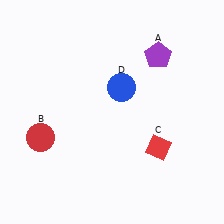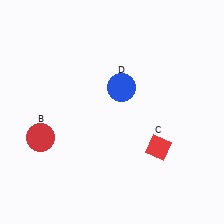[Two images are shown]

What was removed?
The purple pentagon (A) was removed in Image 2.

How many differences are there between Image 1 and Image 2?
There is 1 difference between the two images.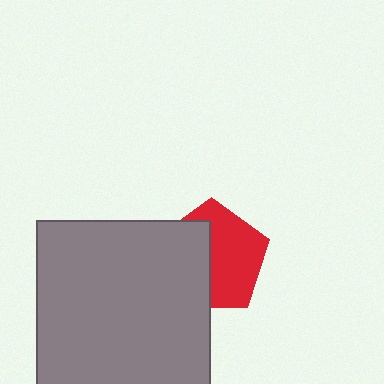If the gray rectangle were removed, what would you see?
You would see the complete red pentagon.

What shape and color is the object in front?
The object in front is a gray rectangle.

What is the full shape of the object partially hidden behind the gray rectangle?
The partially hidden object is a red pentagon.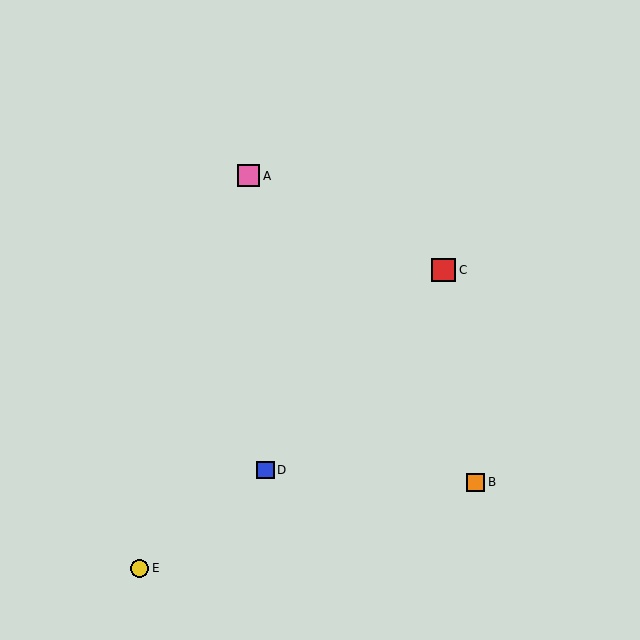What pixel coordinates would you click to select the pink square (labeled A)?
Click at (249, 176) to select the pink square A.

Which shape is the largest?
The red square (labeled C) is the largest.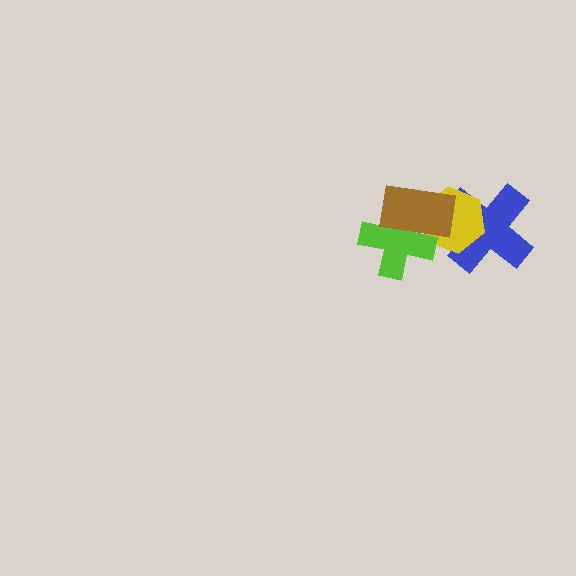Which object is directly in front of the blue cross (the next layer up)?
The yellow hexagon is directly in front of the blue cross.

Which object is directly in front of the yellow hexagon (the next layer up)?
The lime cross is directly in front of the yellow hexagon.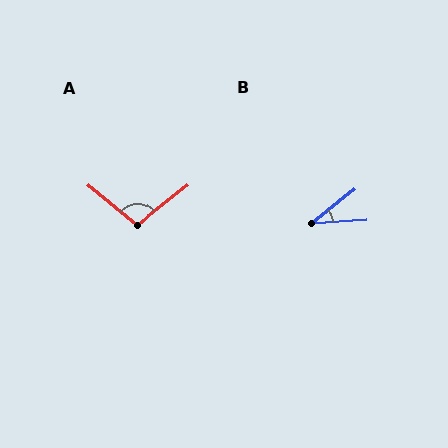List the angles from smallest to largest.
B (35°), A (102°).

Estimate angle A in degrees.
Approximately 102 degrees.